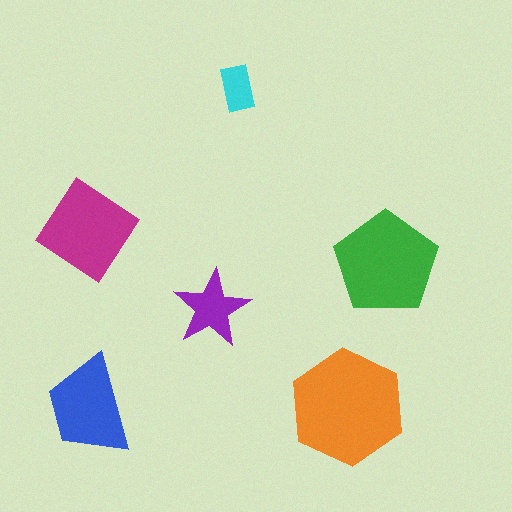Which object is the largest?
The orange hexagon.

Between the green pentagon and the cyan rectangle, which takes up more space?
The green pentagon.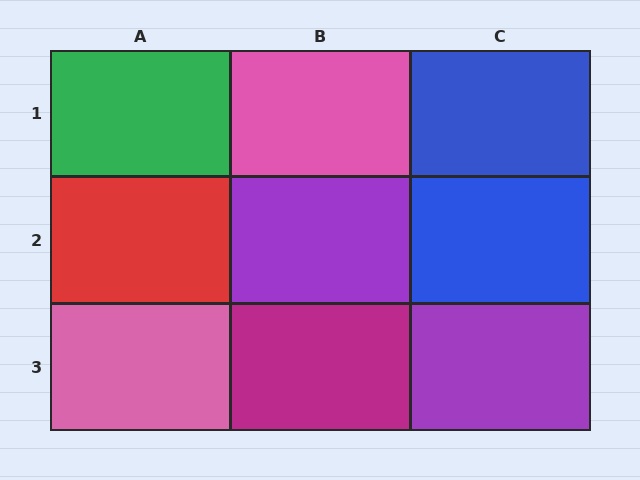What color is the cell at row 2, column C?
Blue.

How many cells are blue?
2 cells are blue.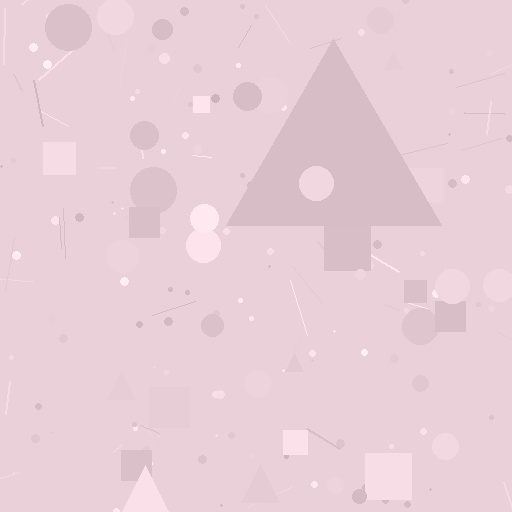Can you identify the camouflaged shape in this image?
The camouflaged shape is a triangle.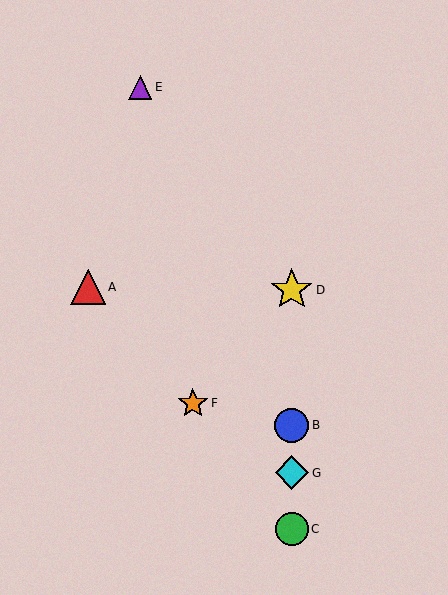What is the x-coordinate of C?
Object C is at x≈292.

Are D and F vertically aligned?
No, D is at x≈292 and F is at x≈193.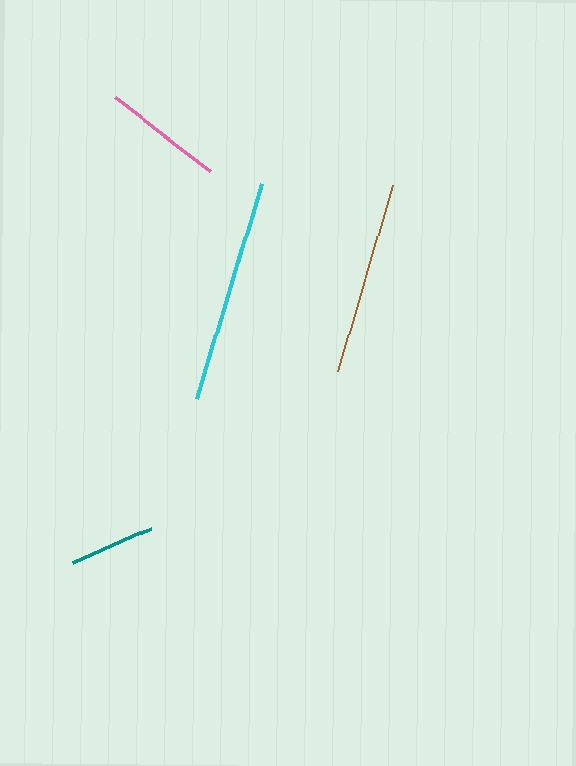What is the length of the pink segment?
The pink segment is approximately 120 pixels long.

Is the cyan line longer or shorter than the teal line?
The cyan line is longer than the teal line.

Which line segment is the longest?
The cyan line is the longest at approximately 225 pixels.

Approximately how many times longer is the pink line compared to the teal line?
The pink line is approximately 1.4 times the length of the teal line.